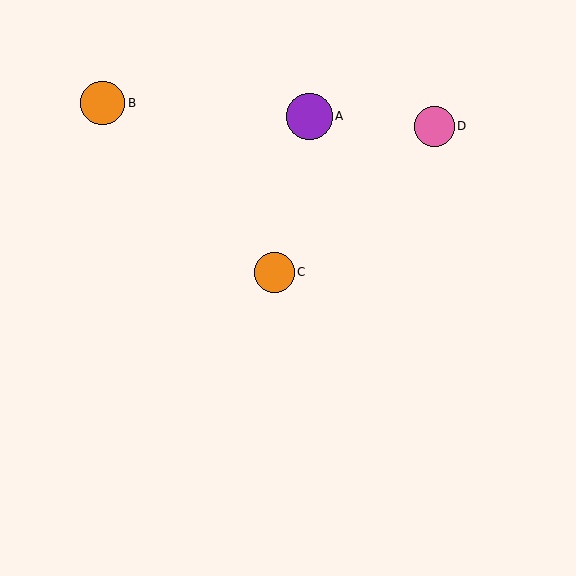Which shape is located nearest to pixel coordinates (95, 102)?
The orange circle (labeled B) at (103, 103) is nearest to that location.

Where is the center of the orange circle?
The center of the orange circle is at (103, 103).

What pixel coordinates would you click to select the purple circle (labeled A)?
Click at (310, 116) to select the purple circle A.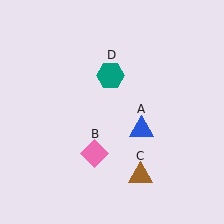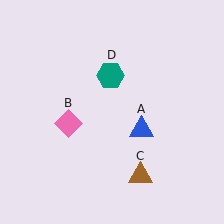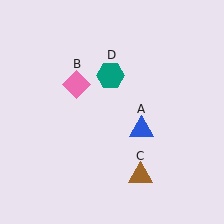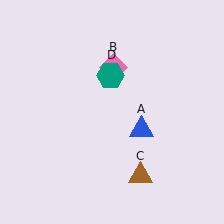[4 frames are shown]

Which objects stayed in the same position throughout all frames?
Blue triangle (object A) and brown triangle (object C) and teal hexagon (object D) remained stationary.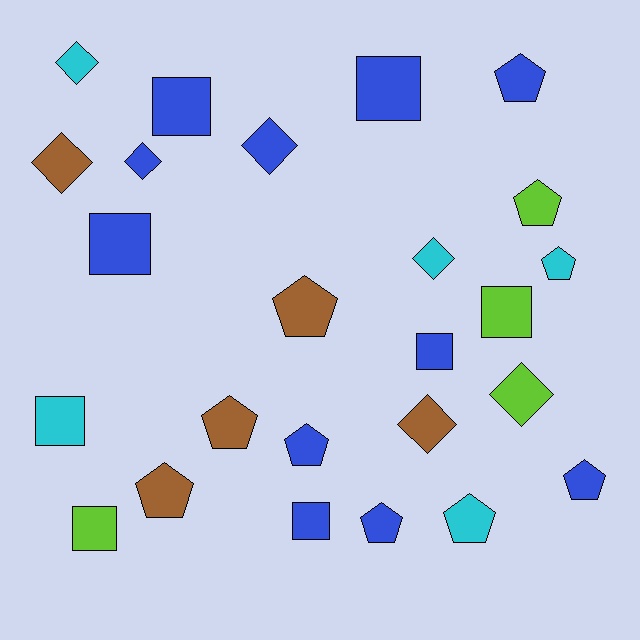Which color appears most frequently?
Blue, with 11 objects.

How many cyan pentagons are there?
There are 2 cyan pentagons.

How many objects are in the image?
There are 25 objects.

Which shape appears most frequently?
Pentagon, with 10 objects.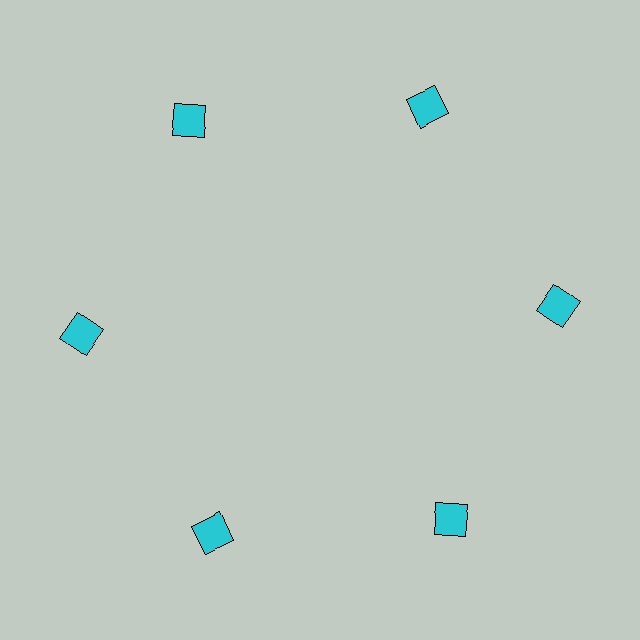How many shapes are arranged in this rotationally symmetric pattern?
There are 6 shapes, arranged in 6 groups of 1.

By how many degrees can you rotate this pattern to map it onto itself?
The pattern maps onto itself every 60 degrees of rotation.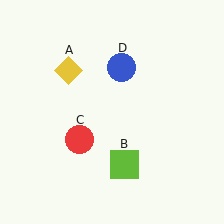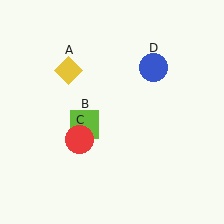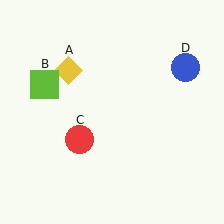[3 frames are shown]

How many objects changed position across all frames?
2 objects changed position: lime square (object B), blue circle (object D).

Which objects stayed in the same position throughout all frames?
Yellow diamond (object A) and red circle (object C) remained stationary.